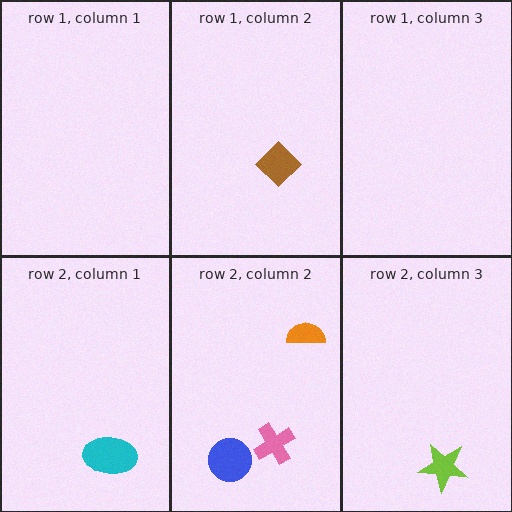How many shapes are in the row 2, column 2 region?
3.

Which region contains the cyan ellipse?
The row 2, column 1 region.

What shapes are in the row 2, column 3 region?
The lime star.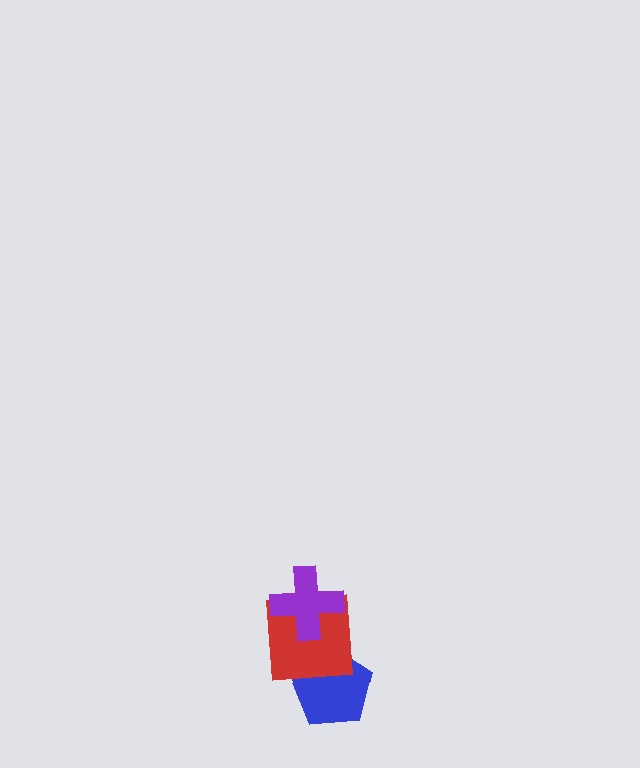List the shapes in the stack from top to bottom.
From top to bottom: the purple cross, the red square, the blue pentagon.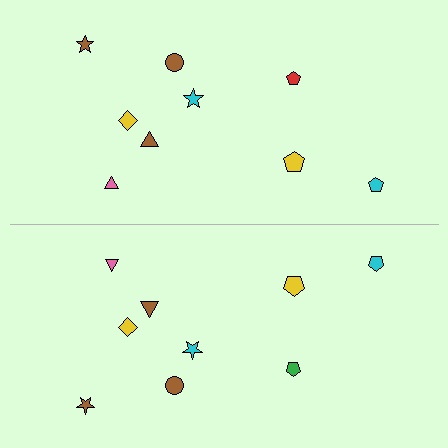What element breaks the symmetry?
The green pentagon on the bottom side breaks the symmetry — its mirror counterpart is red.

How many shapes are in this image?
There are 18 shapes in this image.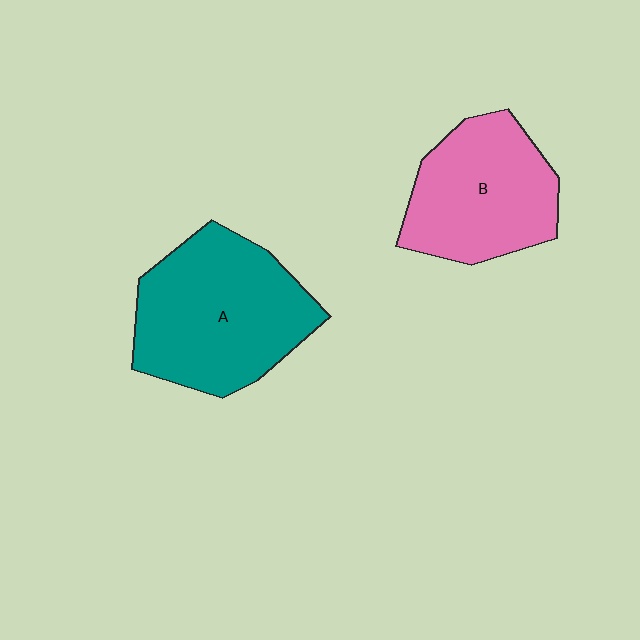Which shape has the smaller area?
Shape B (pink).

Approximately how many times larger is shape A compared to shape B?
Approximately 1.3 times.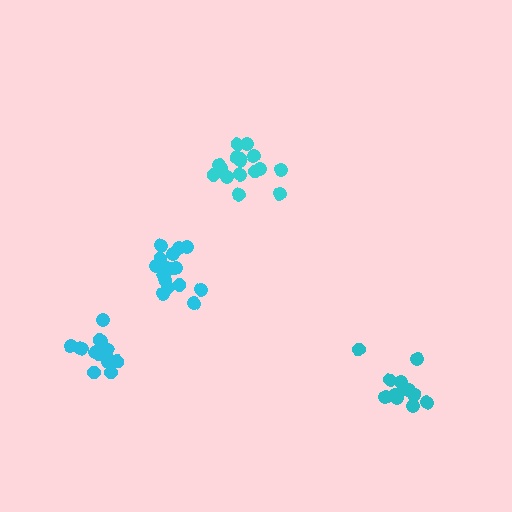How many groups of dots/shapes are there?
There are 4 groups.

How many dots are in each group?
Group 1: 16 dots, Group 2: 12 dots, Group 3: 16 dots, Group 4: 15 dots (59 total).